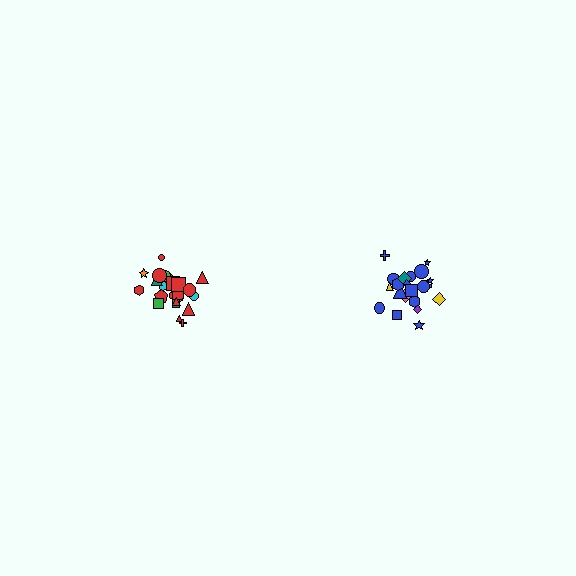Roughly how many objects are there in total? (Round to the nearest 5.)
Roughly 45 objects in total.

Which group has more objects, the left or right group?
The left group.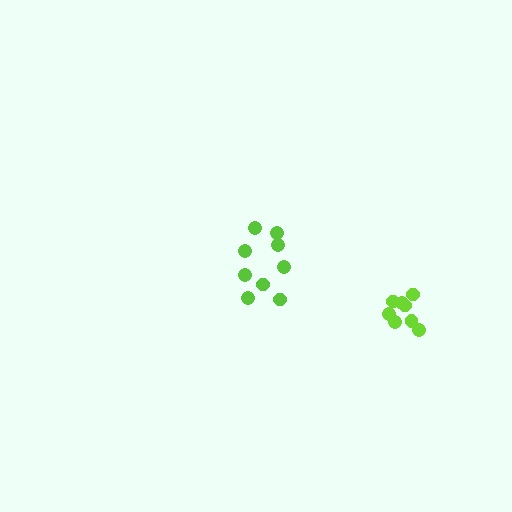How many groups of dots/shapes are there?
There are 2 groups.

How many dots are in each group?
Group 1: 8 dots, Group 2: 9 dots (17 total).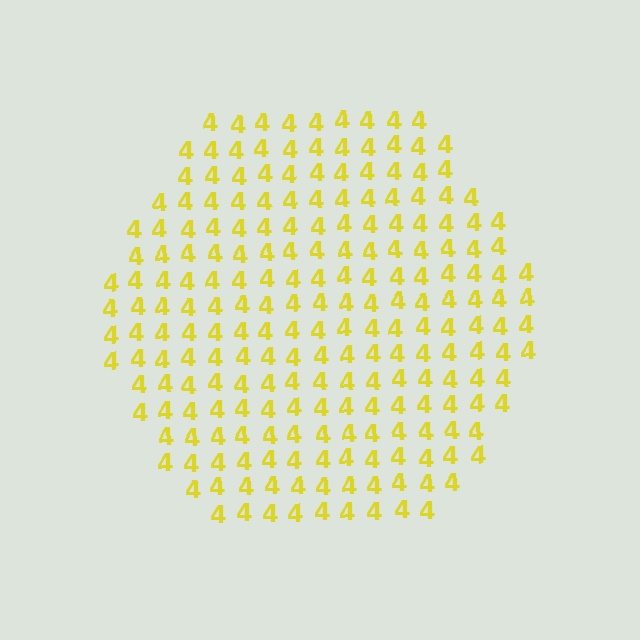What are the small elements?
The small elements are digit 4's.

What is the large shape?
The large shape is a hexagon.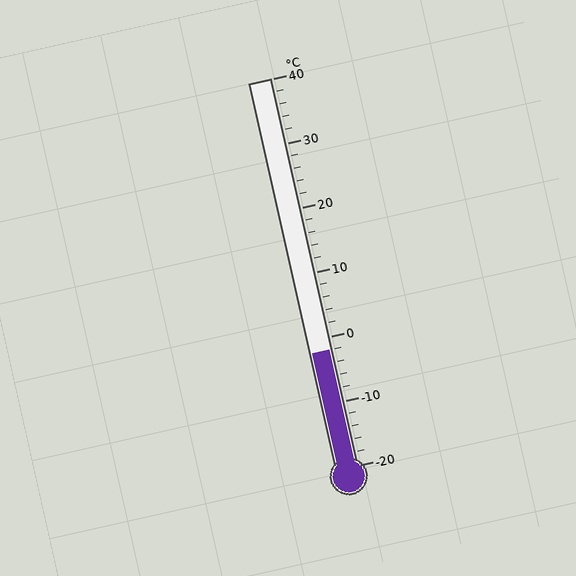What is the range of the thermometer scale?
The thermometer scale ranges from -20°C to 40°C.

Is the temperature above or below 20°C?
The temperature is below 20°C.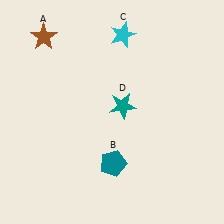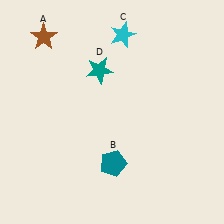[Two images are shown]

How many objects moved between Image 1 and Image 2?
1 object moved between the two images.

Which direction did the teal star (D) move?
The teal star (D) moved up.